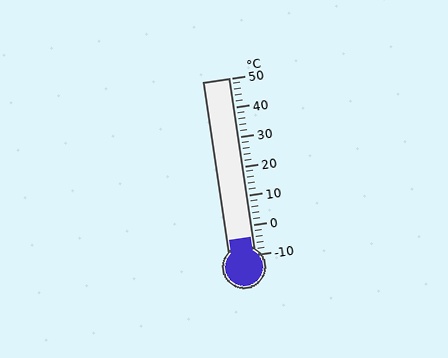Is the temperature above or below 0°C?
The temperature is below 0°C.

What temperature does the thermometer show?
The thermometer shows approximately -4°C.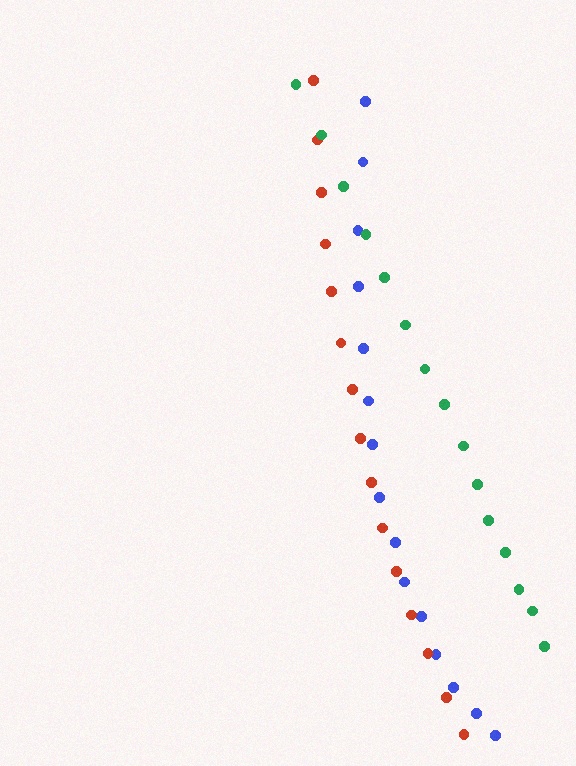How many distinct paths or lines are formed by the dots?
There are 3 distinct paths.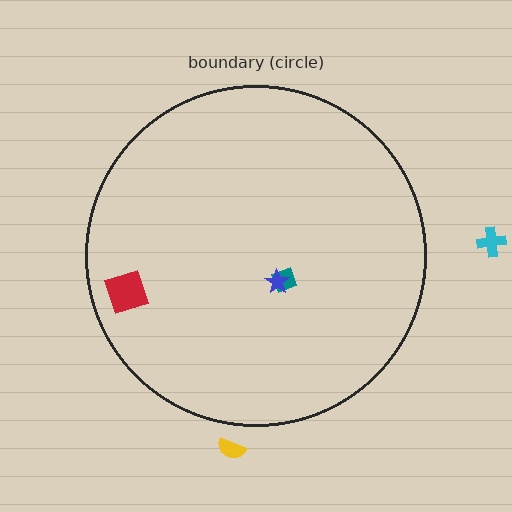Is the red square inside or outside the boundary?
Inside.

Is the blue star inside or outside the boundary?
Inside.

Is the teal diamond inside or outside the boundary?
Inside.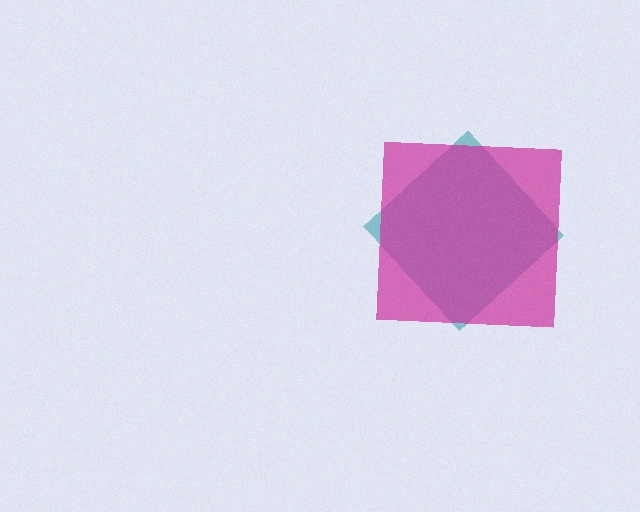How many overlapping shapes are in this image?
There are 2 overlapping shapes in the image.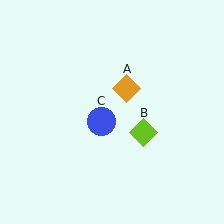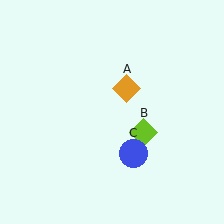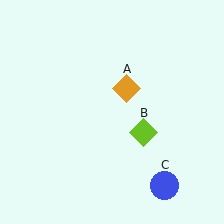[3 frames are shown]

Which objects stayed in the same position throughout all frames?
Orange diamond (object A) and lime diamond (object B) remained stationary.